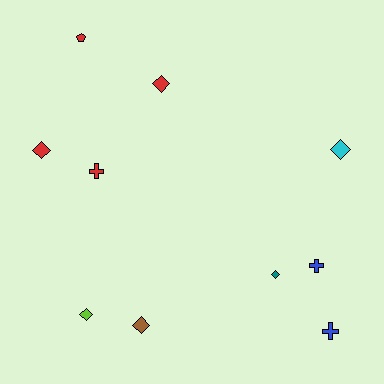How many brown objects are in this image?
There is 1 brown object.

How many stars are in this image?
There are no stars.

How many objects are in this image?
There are 10 objects.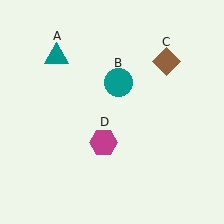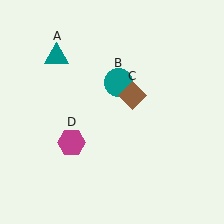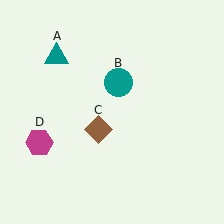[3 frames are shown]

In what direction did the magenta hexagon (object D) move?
The magenta hexagon (object D) moved left.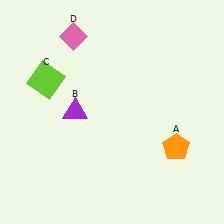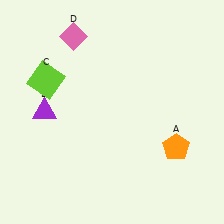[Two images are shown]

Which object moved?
The purple triangle (B) moved left.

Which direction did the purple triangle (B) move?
The purple triangle (B) moved left.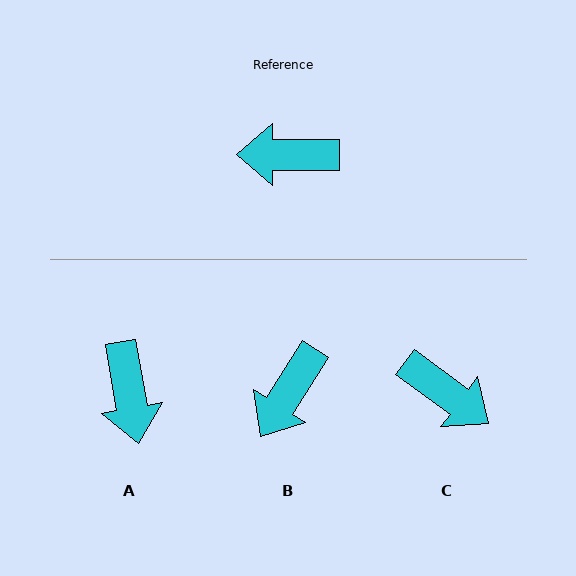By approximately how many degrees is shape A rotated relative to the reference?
Approximately 100 degrees counter-clockwise.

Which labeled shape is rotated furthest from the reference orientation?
C, about 144 degrees away.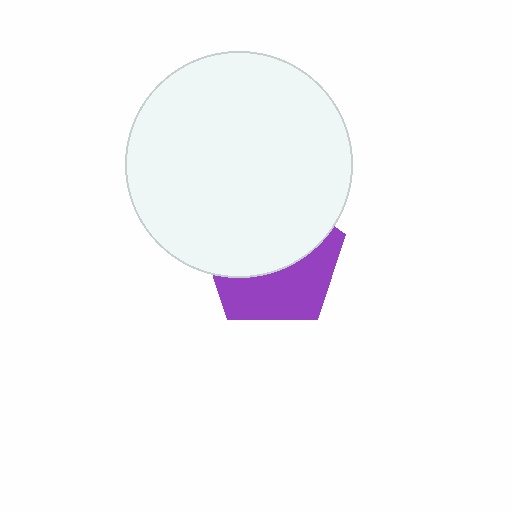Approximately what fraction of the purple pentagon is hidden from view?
Roughly 57% of the purple pentagon is hidden behind the white circle.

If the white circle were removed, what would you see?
You would see the complete purple pentagon.